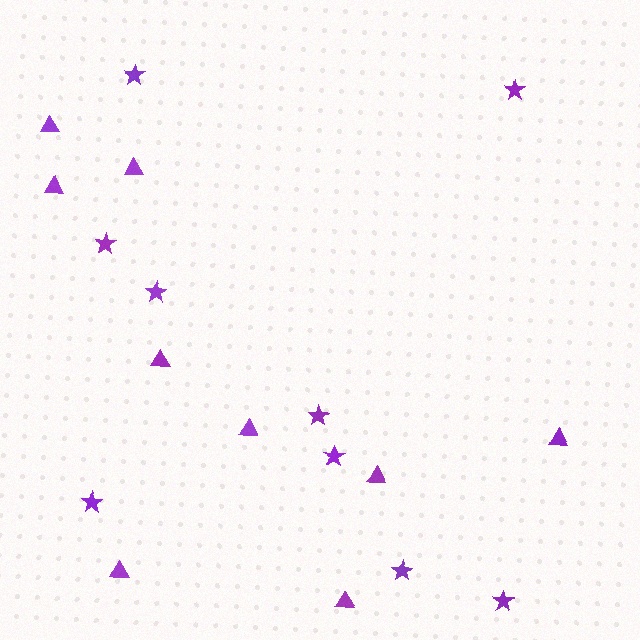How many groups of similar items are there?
There are 2 groups: one group of stars (9) and one group of triangles (9).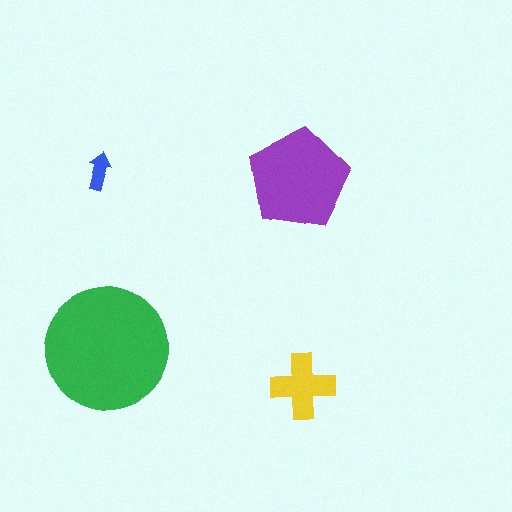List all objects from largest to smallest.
The green circle, the purple pentagon, the yellow cross, the blue arrow.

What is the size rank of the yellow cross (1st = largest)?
3rd.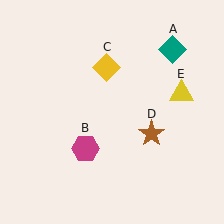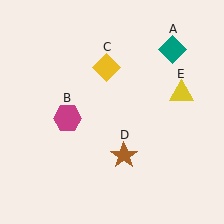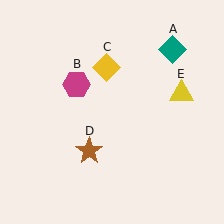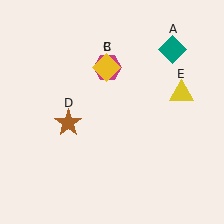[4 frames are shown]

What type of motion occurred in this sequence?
The magenta hexagon (object B), brown star (object D) rotated clockwise around the center of the scene.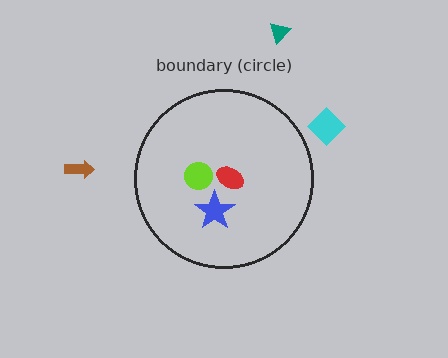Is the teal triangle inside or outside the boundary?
Outside.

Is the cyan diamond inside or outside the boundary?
Outside.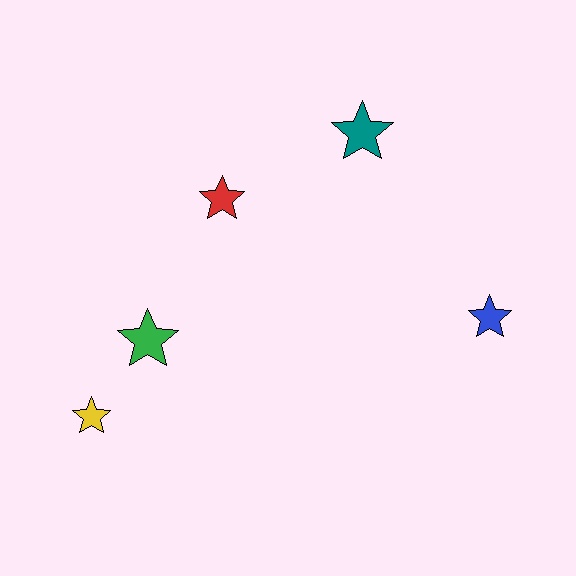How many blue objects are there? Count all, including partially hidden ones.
There is 1 blue object.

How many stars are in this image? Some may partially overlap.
There are 5 stars.